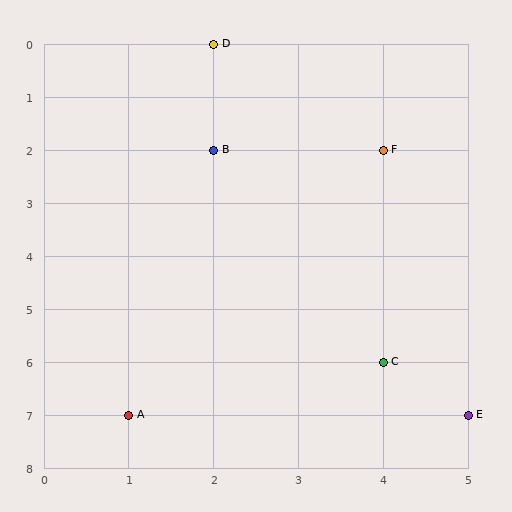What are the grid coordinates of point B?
Point B is at grid coordinates (2, 2).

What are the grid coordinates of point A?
Point A is at grid coordinates (1, 7).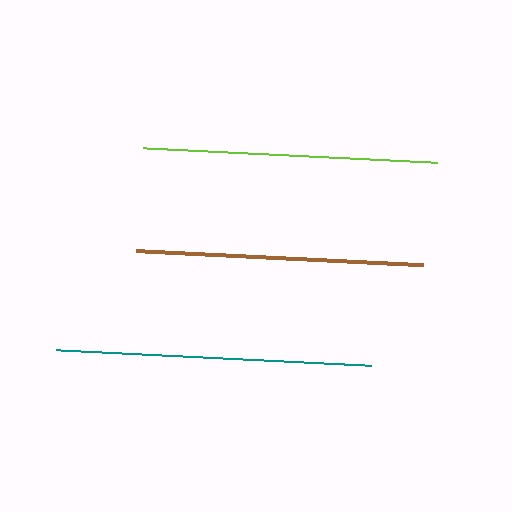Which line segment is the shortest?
The brown line is the shortest at approximately 287 pixels.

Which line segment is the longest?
The teal line is the longest at approximately 316 pixels.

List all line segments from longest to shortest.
From longest to shortest: teal, lime, brown.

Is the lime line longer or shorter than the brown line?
The lime line is longer than the brown line.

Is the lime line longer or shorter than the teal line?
The teal line is longer than the lime line.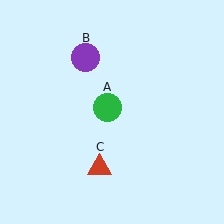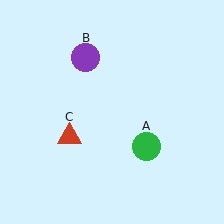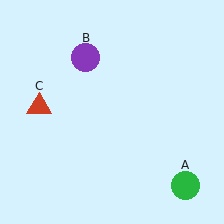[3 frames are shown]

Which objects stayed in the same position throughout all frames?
Purple circle (object B) remained stationary.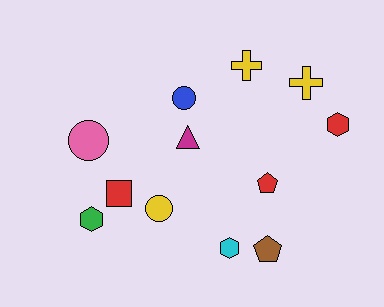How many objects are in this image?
There are 12 objects.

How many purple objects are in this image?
There are no purple objects.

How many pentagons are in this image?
There are 2 pentagons.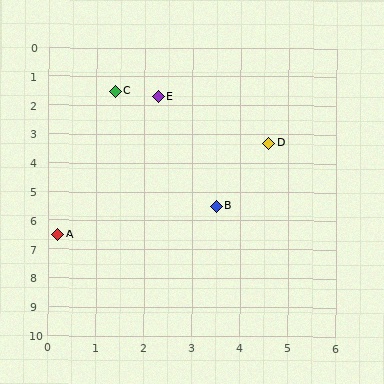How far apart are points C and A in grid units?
Points C and A are about 5.1 grid units apart.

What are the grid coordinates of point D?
Point D is at approximately (4.6, 3.3).